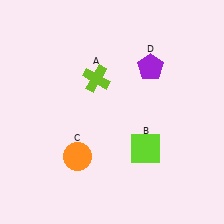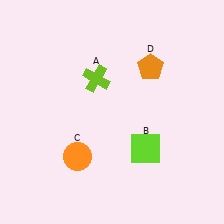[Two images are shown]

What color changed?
The pentagon (D) changed from purple in Image 1 to orange in Image 2.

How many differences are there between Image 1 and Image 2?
There is 1 difference between the two images.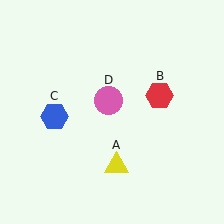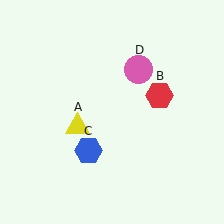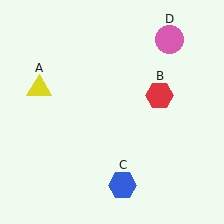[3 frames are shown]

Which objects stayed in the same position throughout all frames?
Red hexagon (object B) remained stationary.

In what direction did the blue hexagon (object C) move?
The blue hexagon (object C) moved down and to the right.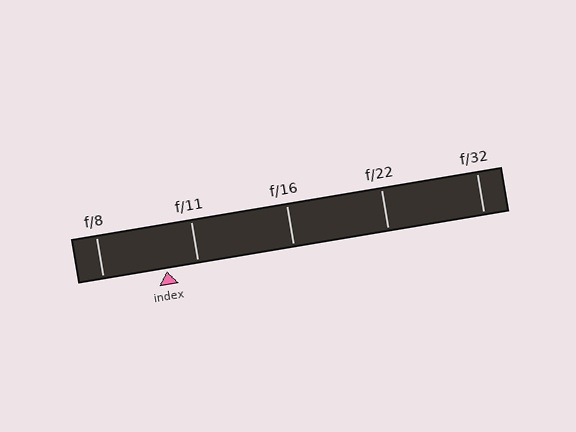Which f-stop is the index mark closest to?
The index mark is closest to f/11.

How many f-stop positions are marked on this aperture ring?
There are 5 f-stop positions marked.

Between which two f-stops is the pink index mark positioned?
The index mark is between f/8 and f/11.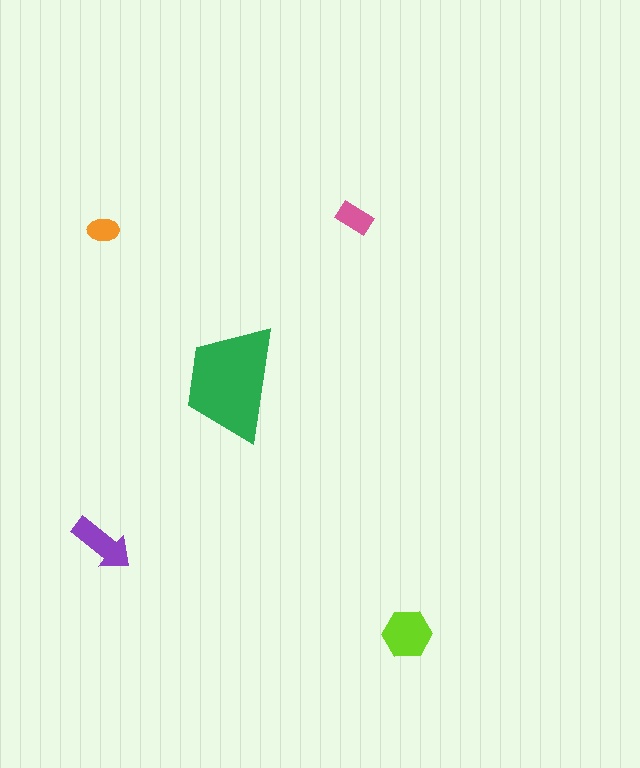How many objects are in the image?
There are 5 objects in the image.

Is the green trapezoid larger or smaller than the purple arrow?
Larger.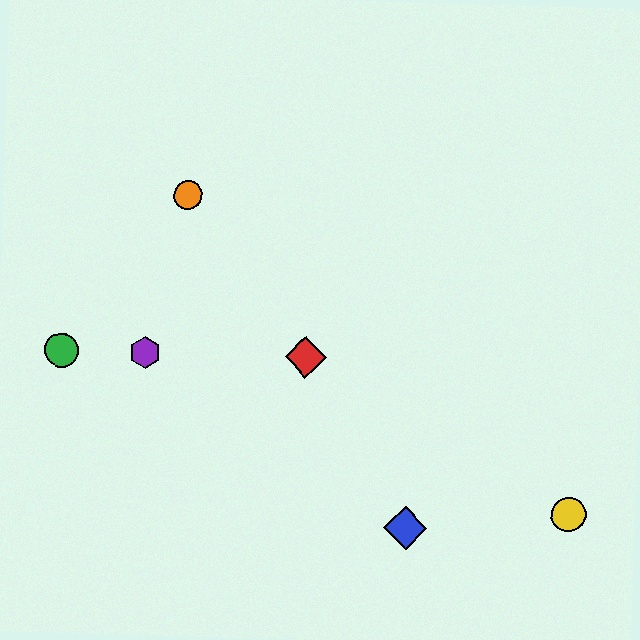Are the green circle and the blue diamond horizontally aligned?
No, the green circle is at y≈350 and the blue diamond is at y≈528.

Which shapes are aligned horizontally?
The red diamond, the green circle, the purple hexagon are aligned horizontally.